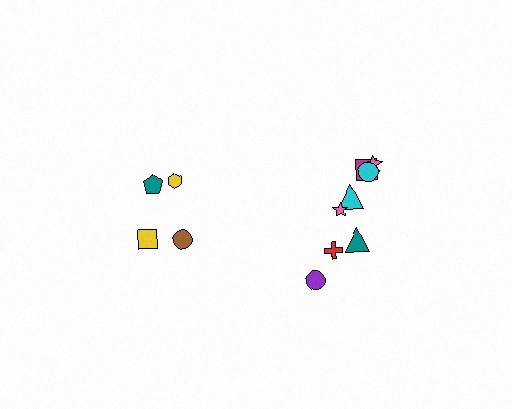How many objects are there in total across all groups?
There are 12 objects.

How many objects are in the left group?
There are 4 objects.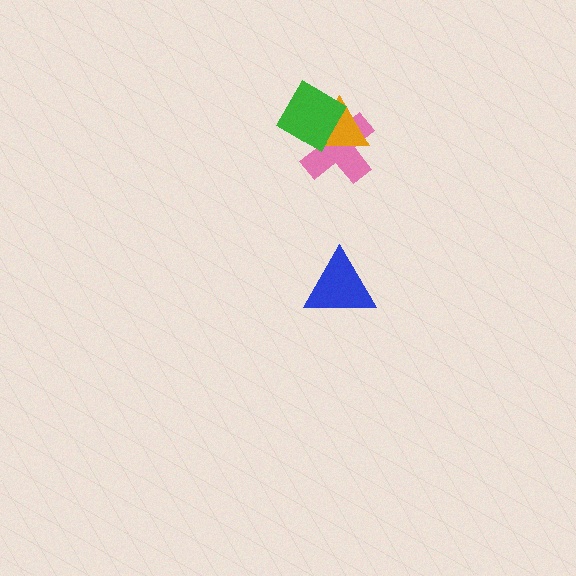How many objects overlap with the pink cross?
2 objects overlap with the pink cross.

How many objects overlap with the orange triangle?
2 objects overlap with the orange triangle.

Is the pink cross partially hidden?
Yes, it is partially covered by another shape.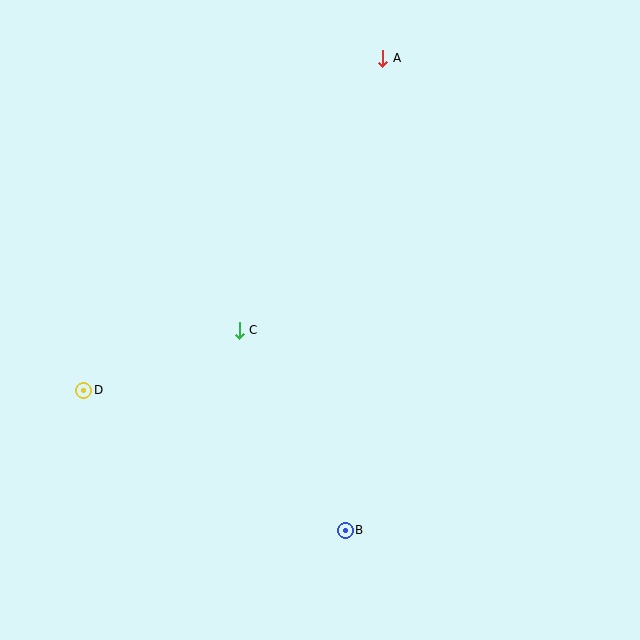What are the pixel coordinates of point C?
Point C is at (239, 330).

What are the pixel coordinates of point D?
Point D is at (84, 390).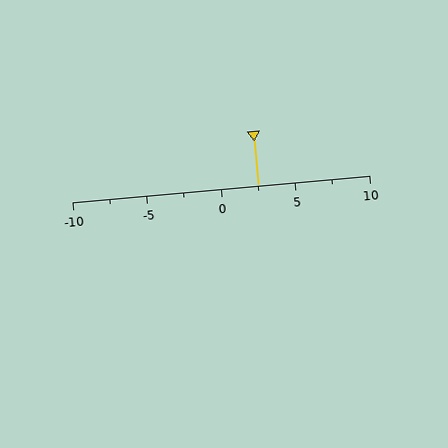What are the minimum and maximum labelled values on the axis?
The axis runs from -10 to 10.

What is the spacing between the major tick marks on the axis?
The major ticks are spaced 5 apart.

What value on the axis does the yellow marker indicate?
The marker indicates approximately 2.5.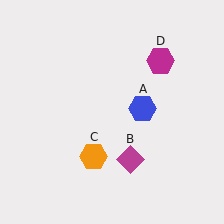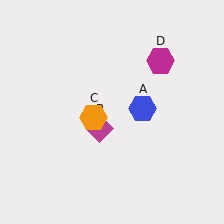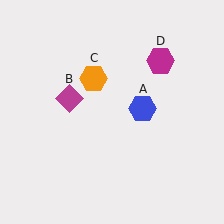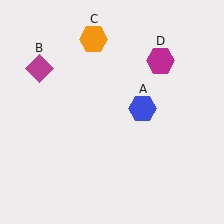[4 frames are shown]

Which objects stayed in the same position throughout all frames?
Blue hexagon (object A) and magenta hexagon (object D) remained stationary.